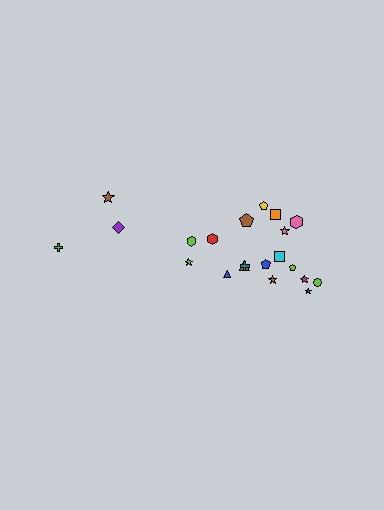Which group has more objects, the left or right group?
The right group.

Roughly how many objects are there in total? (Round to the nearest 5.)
Roughly 20 objects in total.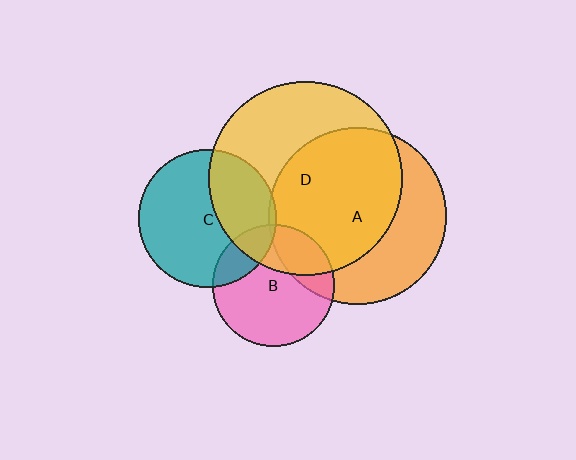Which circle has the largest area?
Circle D (yellow).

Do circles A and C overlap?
Yes.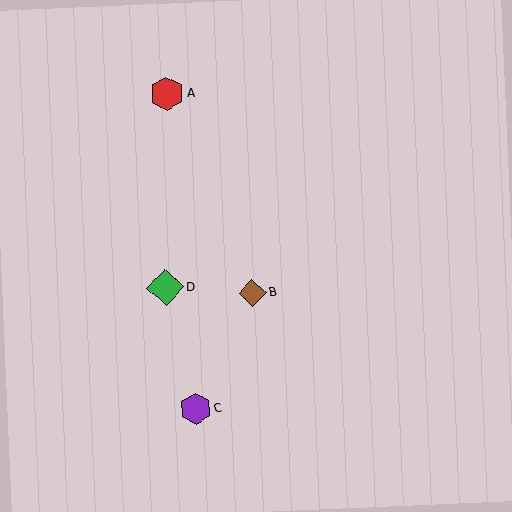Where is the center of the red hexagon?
The center of the red hexagon is at (167, 94).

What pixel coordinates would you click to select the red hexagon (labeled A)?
Click at (167, 94) to select the red hexagon A.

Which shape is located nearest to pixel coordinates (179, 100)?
The red hexagon (labeled A) at (167, 94) is nearest to that location.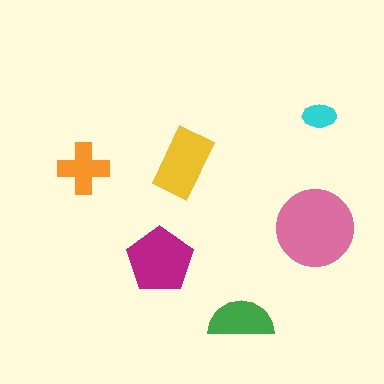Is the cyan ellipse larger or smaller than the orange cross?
Smaller.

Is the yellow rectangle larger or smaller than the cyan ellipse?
Larger.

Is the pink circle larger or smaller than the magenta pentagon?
Larger.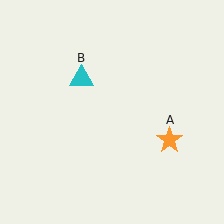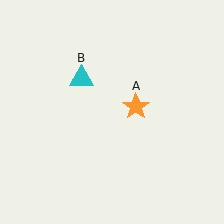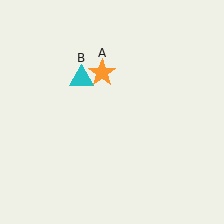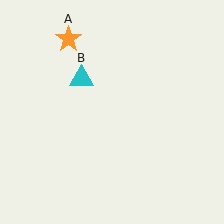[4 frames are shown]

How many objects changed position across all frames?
1 object changed position: orange star (object A).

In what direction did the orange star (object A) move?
The orange star (object A) moved up and to the left.